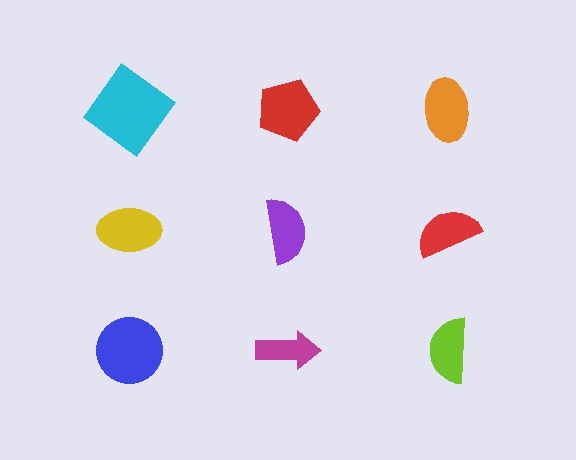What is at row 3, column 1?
A blue circle.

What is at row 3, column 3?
A lime semicircle.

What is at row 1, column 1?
A cyan diamond.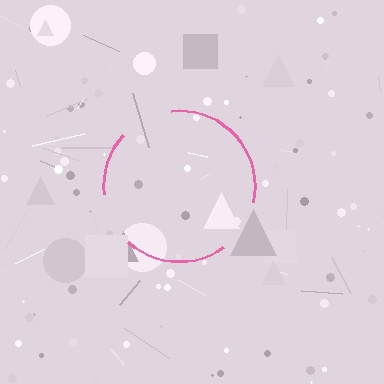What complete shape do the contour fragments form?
The contour fragments form a circle.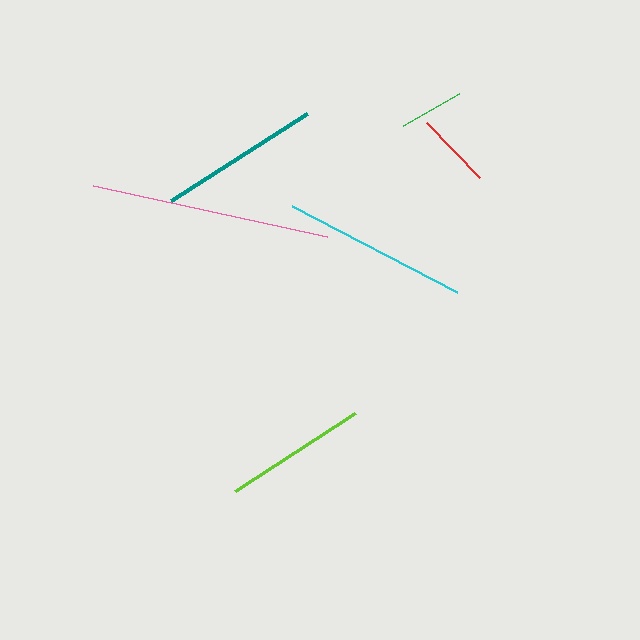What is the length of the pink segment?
The pink segment is approximately 239 pixels long.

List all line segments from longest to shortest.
From longest to shortest: pink, cyan, teal, lime, red, green.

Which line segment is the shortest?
The green line is the shortest at approximately 64 pixels.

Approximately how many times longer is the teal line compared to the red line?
The teal line is approximately 2.1 times the length of the red line.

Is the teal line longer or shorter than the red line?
The teal line is longer than the red line.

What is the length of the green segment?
The green segment is approximately 64 pixels long.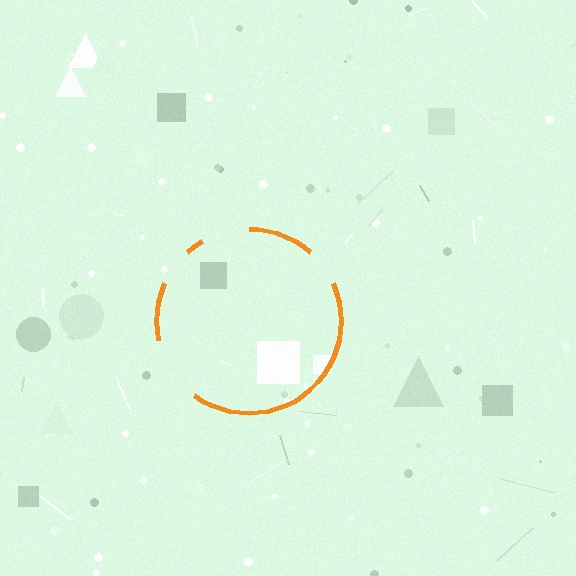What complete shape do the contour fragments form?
The contour fragments form a circle.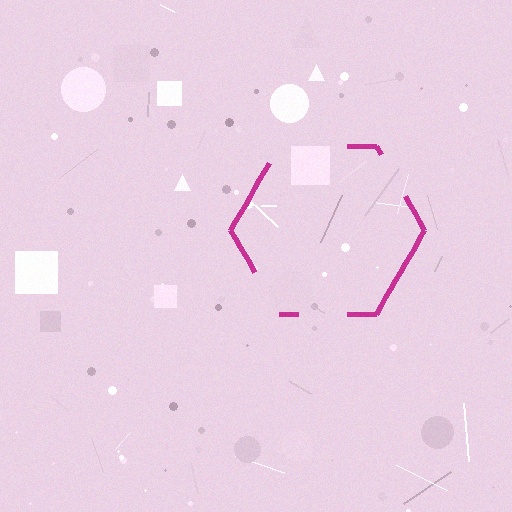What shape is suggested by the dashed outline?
The dashed outline suggests a hexagon.